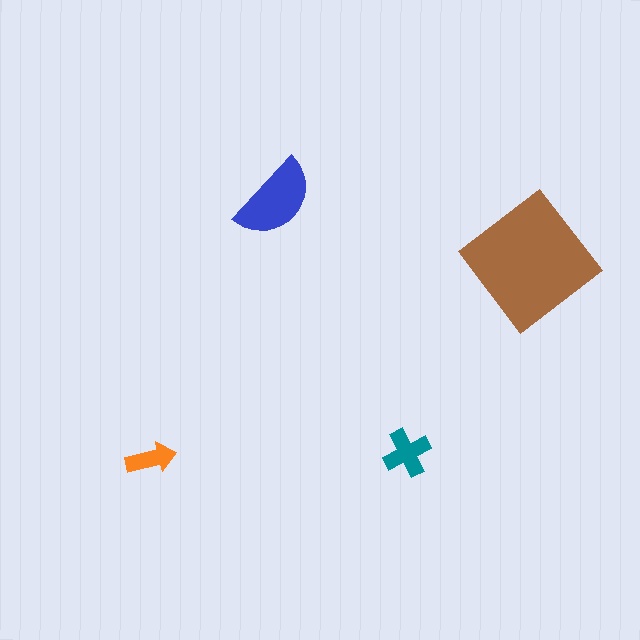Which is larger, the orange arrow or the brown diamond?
The brown diamond.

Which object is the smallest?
The orange arrow.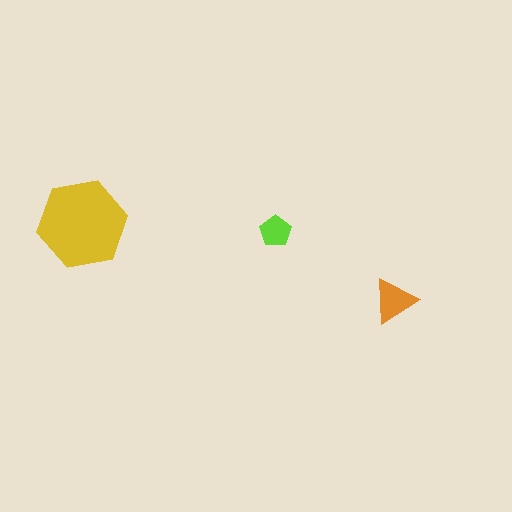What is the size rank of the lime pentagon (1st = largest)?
3rd.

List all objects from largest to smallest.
The yellow hexagon, the orange triangle, the lime pentagon.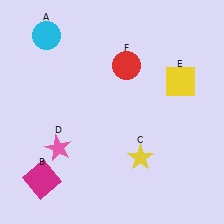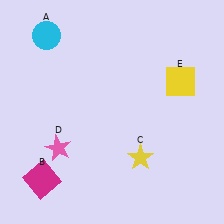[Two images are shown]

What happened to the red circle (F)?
The red circle (F) was removed in Image 2. It was in the top-right area of Image 1.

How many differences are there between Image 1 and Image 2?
There is 1 difference between the two images.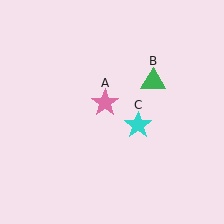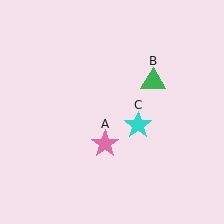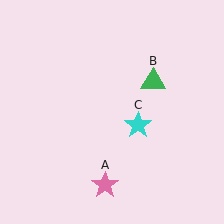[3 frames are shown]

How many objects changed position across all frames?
1 object changed position: pink star (object A).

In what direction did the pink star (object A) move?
The pink star (object A) moved down.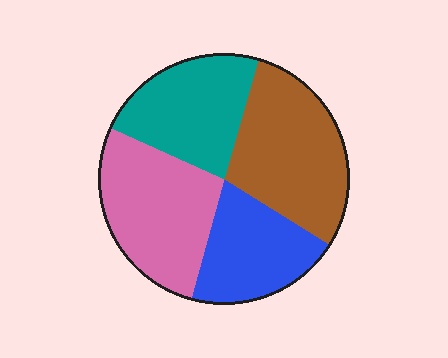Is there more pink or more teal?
Pink.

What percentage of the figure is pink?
Pink takes up about one quarter (1/4) of the figure.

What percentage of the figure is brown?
Brown covers roughly 30% of the figure.